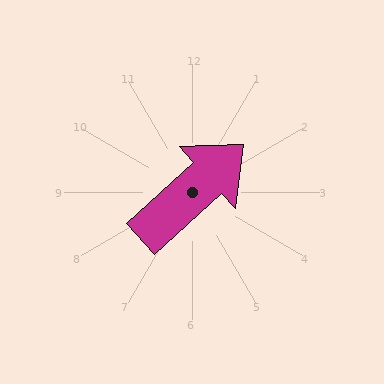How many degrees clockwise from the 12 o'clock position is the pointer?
Approximately 48 degrees.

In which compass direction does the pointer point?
Northeast.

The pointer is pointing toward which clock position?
Roughly 2 o'clock.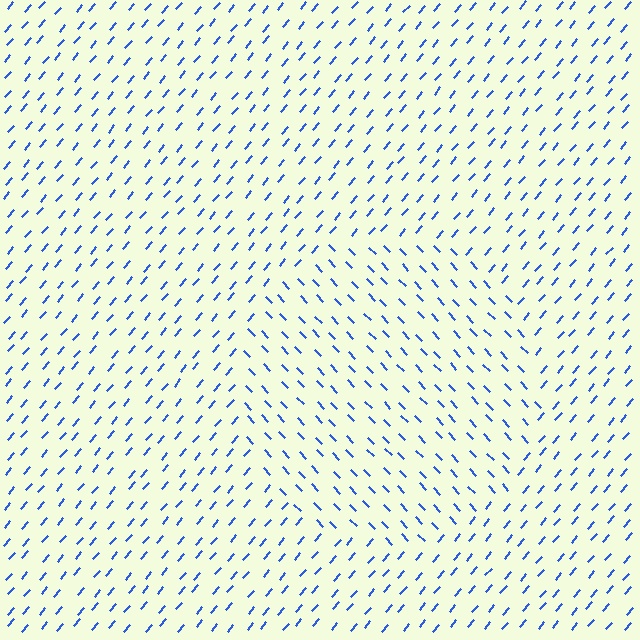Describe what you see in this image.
The image is filled with small blue line segments. A circle region in the image has lines oriented differently from the surrounding lines, creating a visible texture boundary.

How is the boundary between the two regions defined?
The boundary is defined purely by a change in line orientation (approximately 84 degrees difference). All lines are the same color and thickness.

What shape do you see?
I see a circle.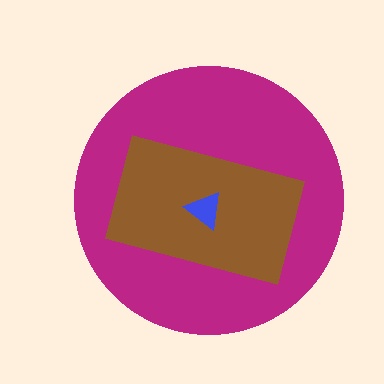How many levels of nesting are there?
3.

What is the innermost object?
The blue triangle.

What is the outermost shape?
The magenta circle.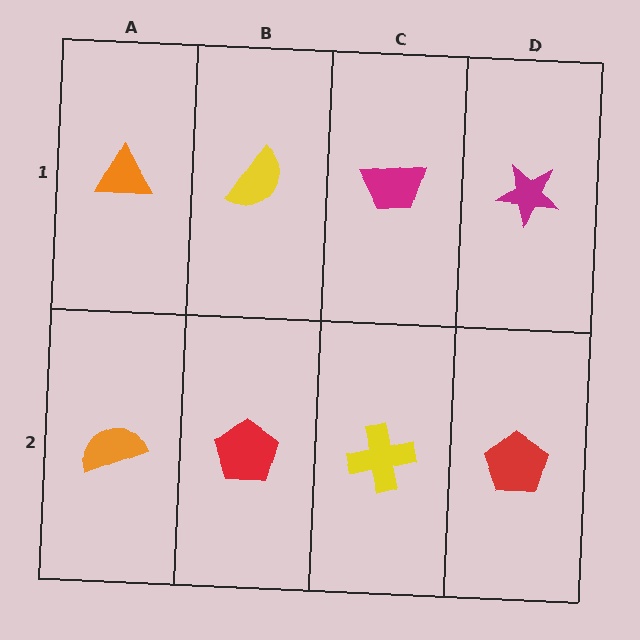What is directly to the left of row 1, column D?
A magenta trapezoid.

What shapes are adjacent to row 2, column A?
An orange triangle (row 1, column A), a red pentagon (row 2, column B).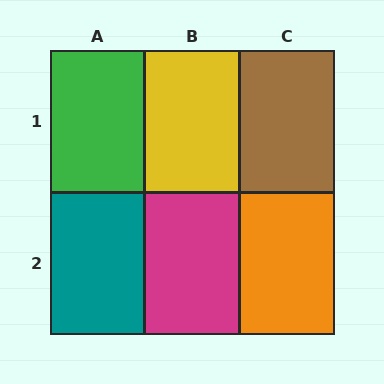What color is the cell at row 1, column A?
Green.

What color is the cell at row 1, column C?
Brown.